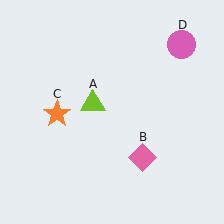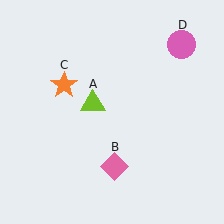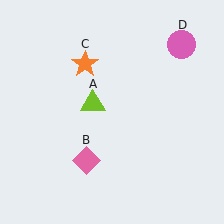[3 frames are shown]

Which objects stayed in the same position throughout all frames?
Lime triangle (object A) and pink circle (object D) remained stationary.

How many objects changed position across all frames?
2 objects changed position: pink diamond (object B), orange star (object C).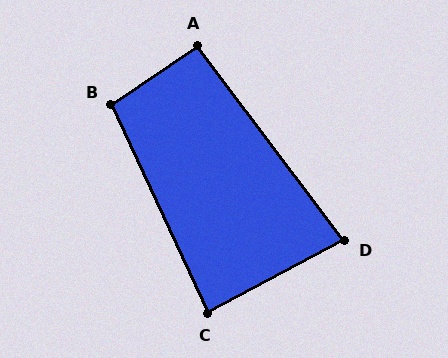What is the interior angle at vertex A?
Approximately 93 degrees (approximately right).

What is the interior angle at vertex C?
Approximately 87 degrees (approximately right).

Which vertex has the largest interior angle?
B, at approximately 99 degrees.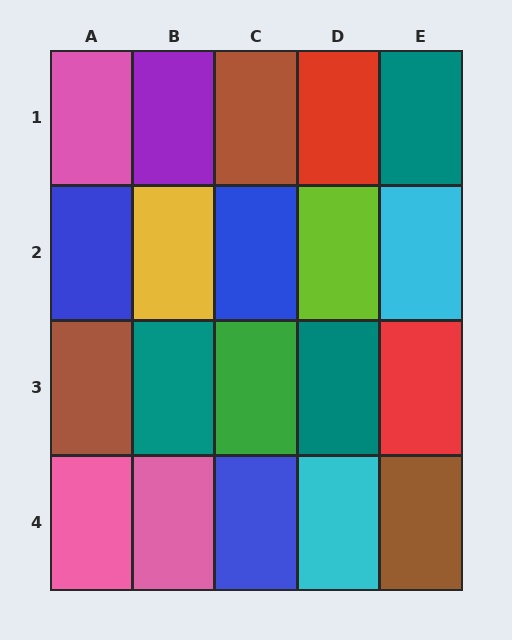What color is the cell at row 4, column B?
Pink.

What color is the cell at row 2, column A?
Blue.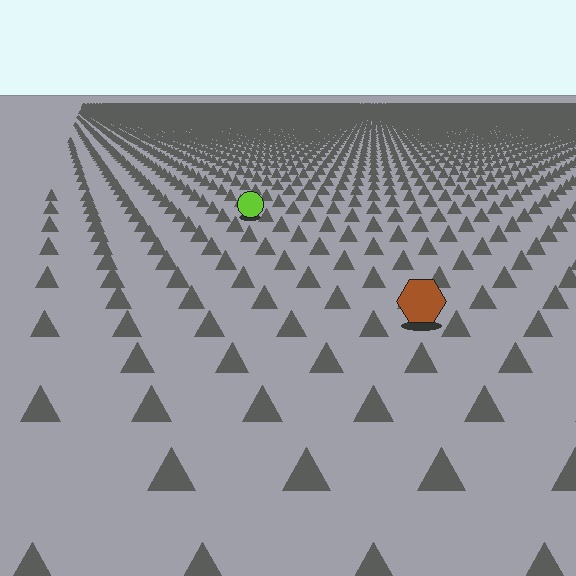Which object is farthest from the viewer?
The lime circle is farthest from the viewer. It appears smaller and the ground texture around it is denser.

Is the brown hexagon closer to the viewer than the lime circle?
Yes. The brown hexagon is closer — you can tell from the texture gradient: the ground texture is coarser near it.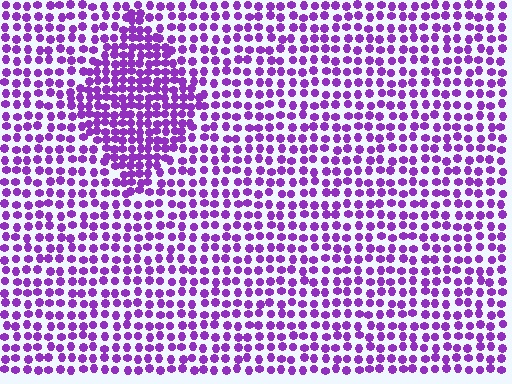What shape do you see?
I see a diamond.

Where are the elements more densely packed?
The elements are more densely packed inside the diamond boundary.